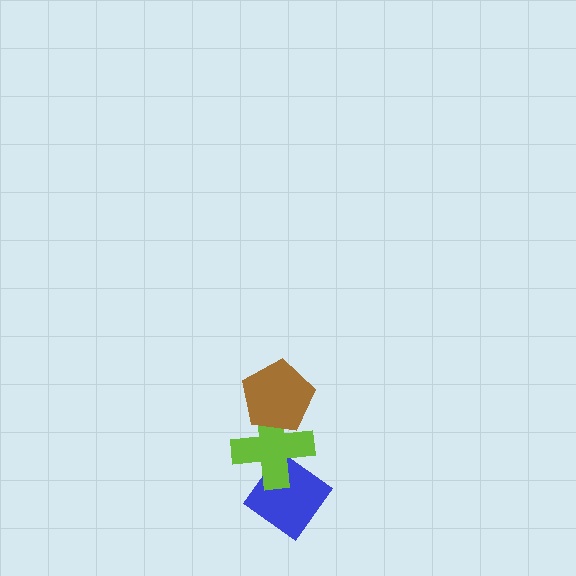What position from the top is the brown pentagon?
The brown pentagon is 1st from the top.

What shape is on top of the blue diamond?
The lime cross is on top of the blue diamond.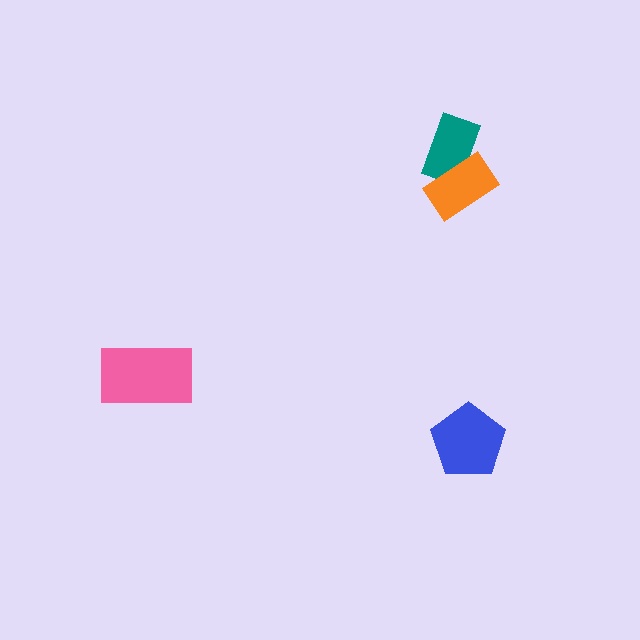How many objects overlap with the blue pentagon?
0 objects overlap with the blue pentagon.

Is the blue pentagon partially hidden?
No, no other shape covers it.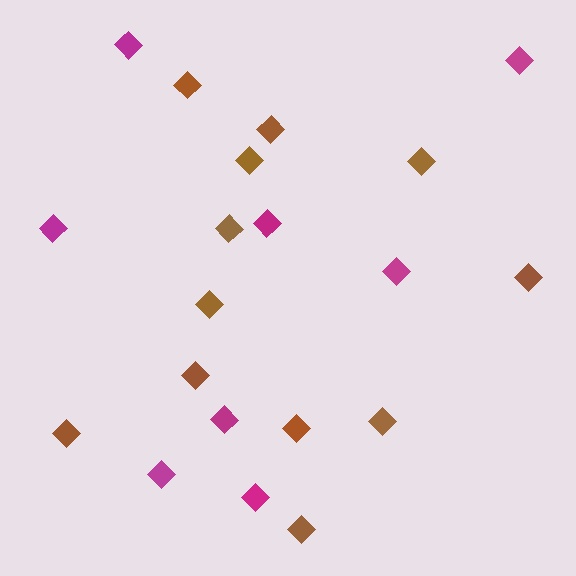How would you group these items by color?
There are 2 groups: one group of brown diamonds (12) and one group of magenta diamonds (8).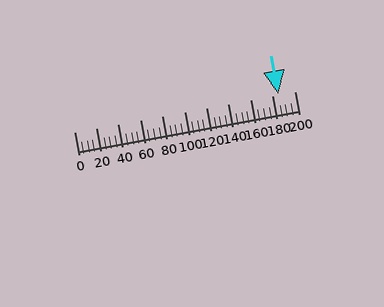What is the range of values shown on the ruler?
The ruler shows values from 0 to 200.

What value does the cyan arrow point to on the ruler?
The cyan arrow points to approximately 185.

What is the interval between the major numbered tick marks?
The major tick marks are spaced 20 units apart.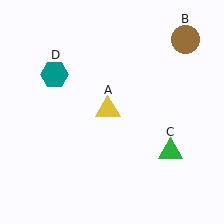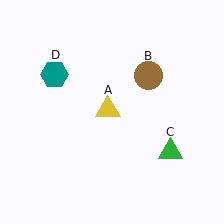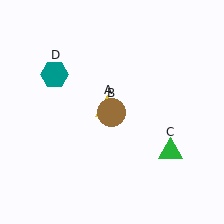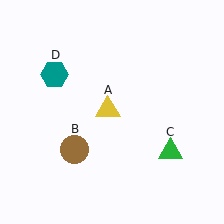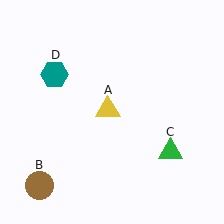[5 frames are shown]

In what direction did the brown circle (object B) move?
The brown circle (object B) moved down and to the left.